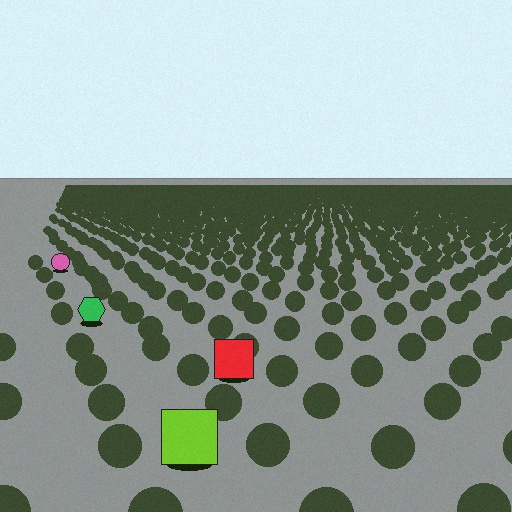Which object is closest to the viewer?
The lime square is closest. The texture marks near it are larger and more spread out.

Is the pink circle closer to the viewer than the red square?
No. The red square is closer — you can tell from the texture gradient: the ground texture is coarser near it.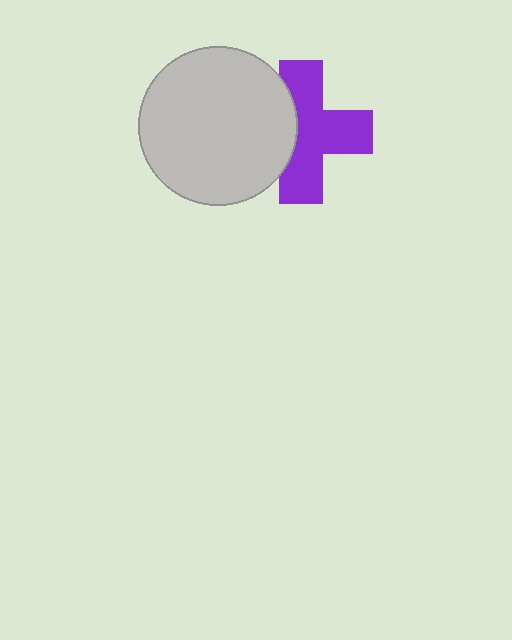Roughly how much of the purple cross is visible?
Most of it is visible (roughly 68%).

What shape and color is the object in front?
The object in front is a light gray circle.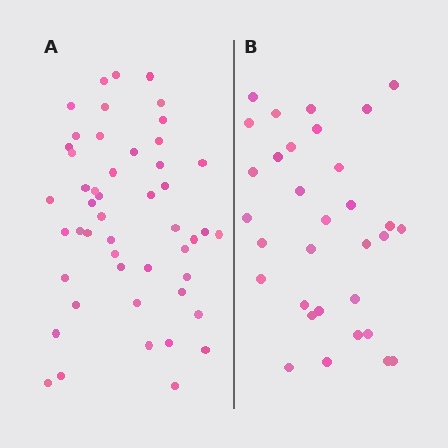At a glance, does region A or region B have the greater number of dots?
Region A (the left region) has more dots.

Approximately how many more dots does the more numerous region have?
Region A has approximately 15 more dots than region B.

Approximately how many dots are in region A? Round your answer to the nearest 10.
About 50 dots. (The exact count is 49, which rounds to 50.)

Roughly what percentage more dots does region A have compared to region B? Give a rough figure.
About 55% more.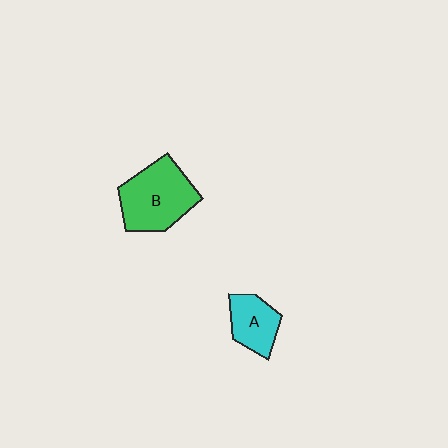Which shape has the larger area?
Shape B (green).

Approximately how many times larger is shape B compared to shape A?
Approximately 1.7 times.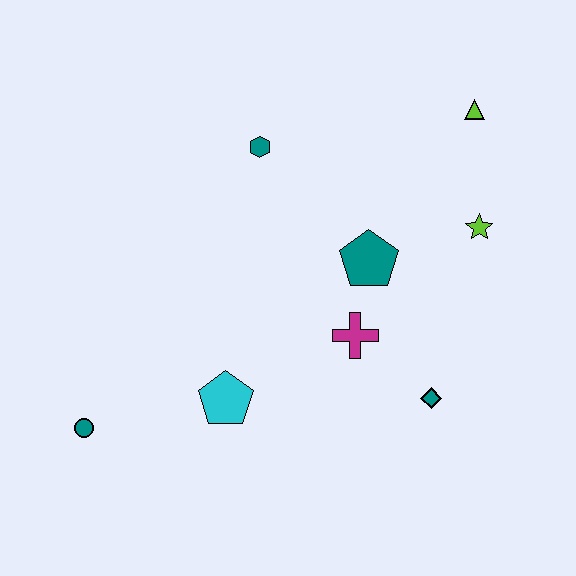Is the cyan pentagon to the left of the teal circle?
No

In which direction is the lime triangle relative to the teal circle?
The lime triangle is to the right of the teal circle.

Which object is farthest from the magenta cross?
The teal circle is farthest from the magenta cross.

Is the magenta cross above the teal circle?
Yes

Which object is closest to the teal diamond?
The magenta cross is closest to the teal diamond.